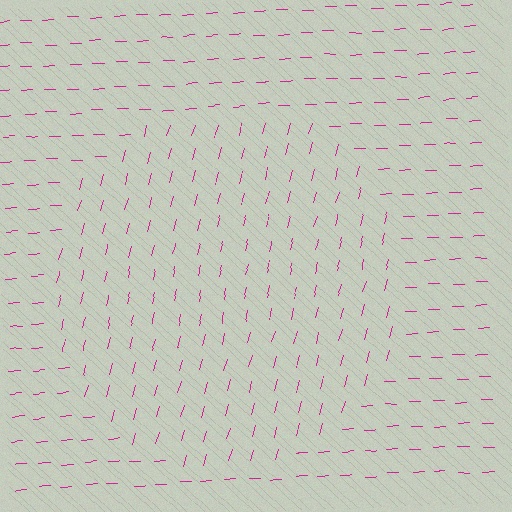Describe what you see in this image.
The image is filled with small magenta line segments. A circle region in the image has lines oriented differently from the surrounding lines, creating a visible texture boundary.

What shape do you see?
I see a circle.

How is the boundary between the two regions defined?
The boundary is defined purely by a change in line orientation (approximately 73 degrees difference). All lines are the same color and thickness.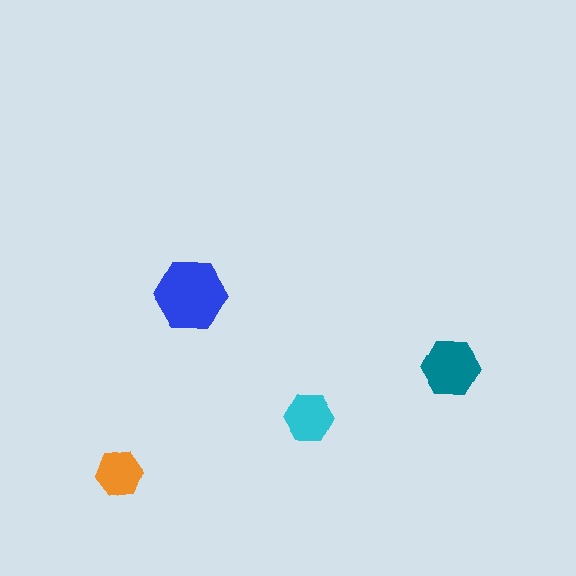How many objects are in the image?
There are 4 objects in the image.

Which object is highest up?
The blue hexagon is topmost.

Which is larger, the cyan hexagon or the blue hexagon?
The blue one.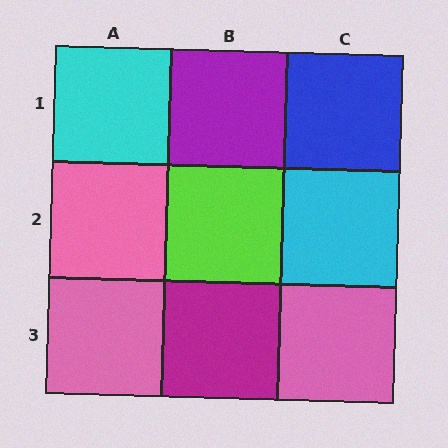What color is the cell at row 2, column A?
Pink.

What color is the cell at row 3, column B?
Magenta.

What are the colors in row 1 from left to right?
Cyan, purple, blue.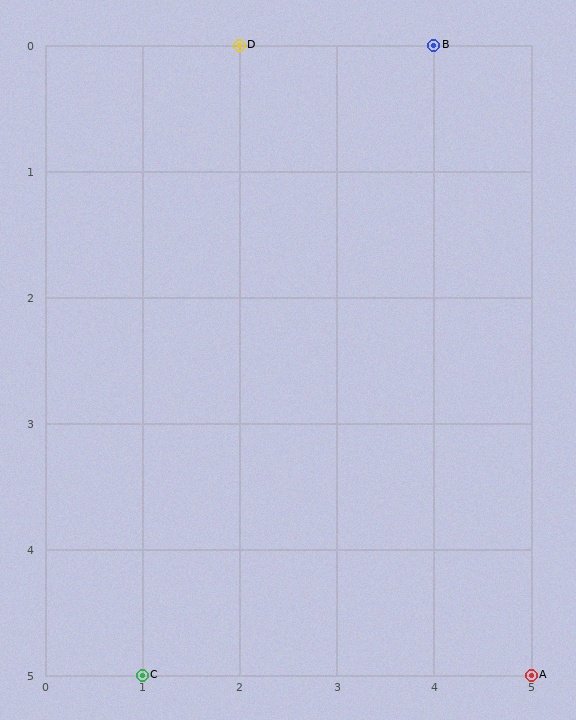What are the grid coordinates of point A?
Point A is at grid coordinates (5, 5).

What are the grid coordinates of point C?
Point C is at grid coordinates (1, 5).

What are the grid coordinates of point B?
Point B is at grid coordinates (4, 0).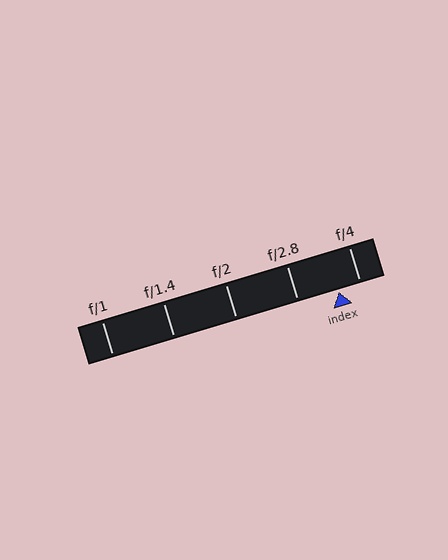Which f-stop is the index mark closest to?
The index mark is closest to f/4.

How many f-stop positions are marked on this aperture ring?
There are 5 f-stop positions marked.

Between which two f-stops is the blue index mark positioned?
The index mark is between f/2.8 and f/4.